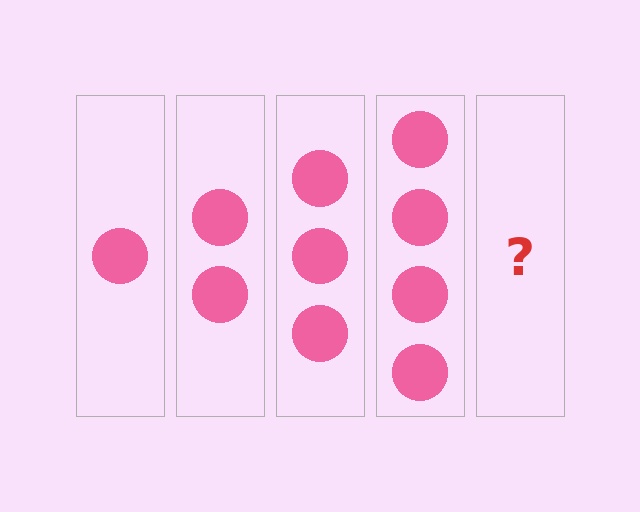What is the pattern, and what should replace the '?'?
The pattern is that each step adds one more circle. The '?' should be 5 circles.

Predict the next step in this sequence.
The next step is 5 circles.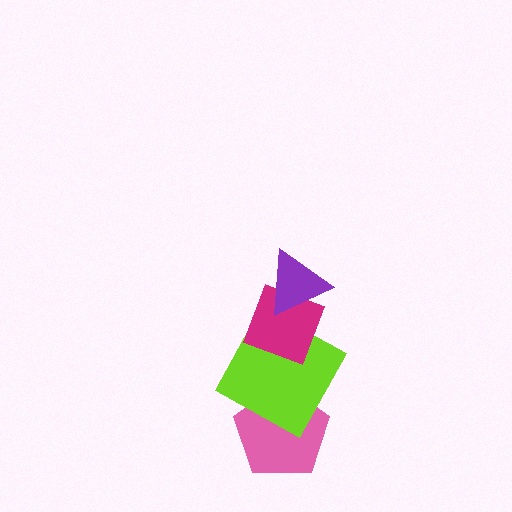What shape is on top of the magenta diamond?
The purple triangle is on top of the magenta diamond.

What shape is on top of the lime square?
The magenta diamond is on top of the lime square.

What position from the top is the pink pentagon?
The pink pentagon is 4th from the top.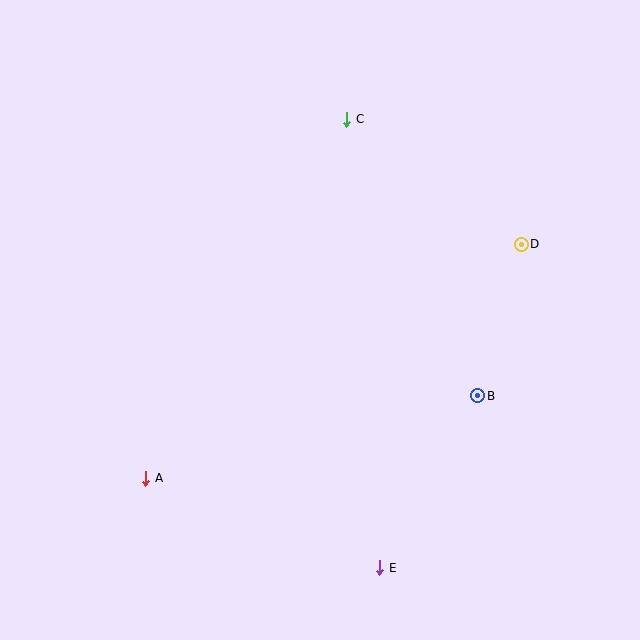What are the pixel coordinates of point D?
Point D is at (521, 244).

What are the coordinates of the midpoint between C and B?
The midpoint between C and B is at (412, 258).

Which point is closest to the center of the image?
Point B at (478, 396) is closest to the center.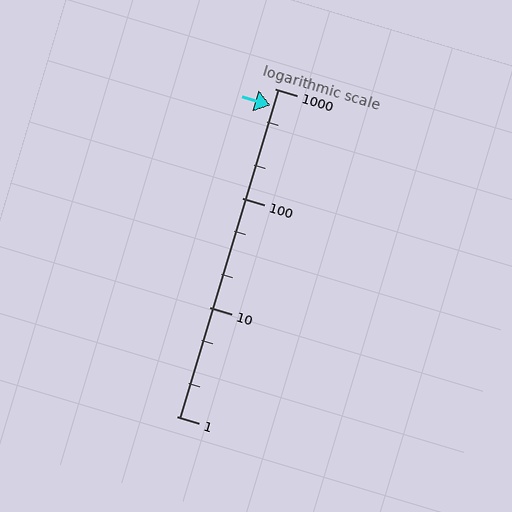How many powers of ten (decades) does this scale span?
The scale spans 3 decades, from 1 to 1000.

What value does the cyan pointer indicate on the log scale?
The pointer indicates approximately 700.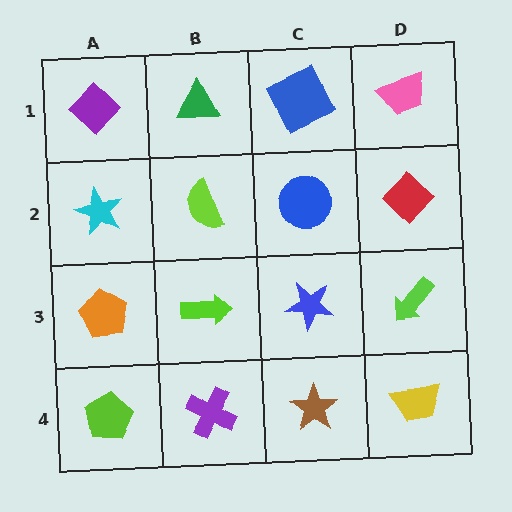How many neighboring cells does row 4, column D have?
2.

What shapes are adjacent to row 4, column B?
A lime arrow (row 3, column B), a lime pentagon (row 4, column A), a brown star (row 4, column C).